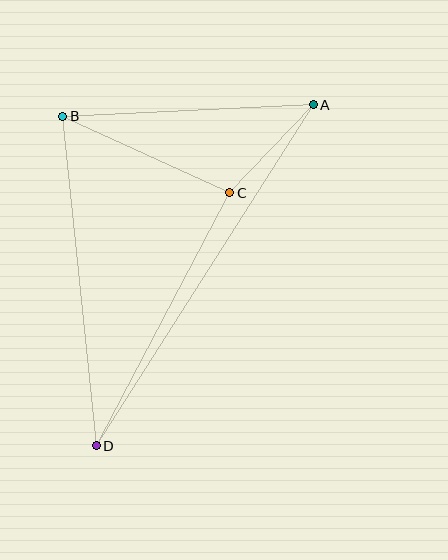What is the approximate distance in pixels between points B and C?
The distance between B and C is approximately 184 pixels.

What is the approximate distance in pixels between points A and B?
The distance between A and B is approximately 251 pixels.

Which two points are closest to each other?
Points A and C are closest to each other.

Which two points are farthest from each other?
Points A and D are farthest from each other.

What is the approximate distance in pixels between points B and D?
The distance between B and D is approximately 331 pixels.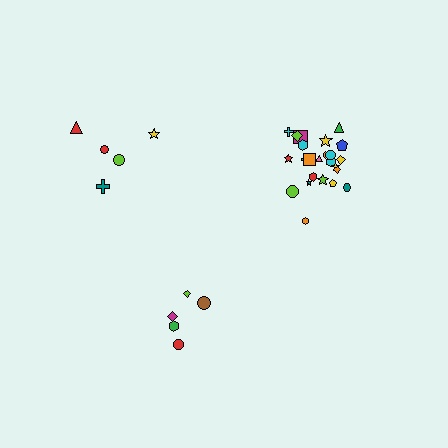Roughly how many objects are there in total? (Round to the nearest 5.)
Roughly 35 objects in total.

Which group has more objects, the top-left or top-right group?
The top-right group.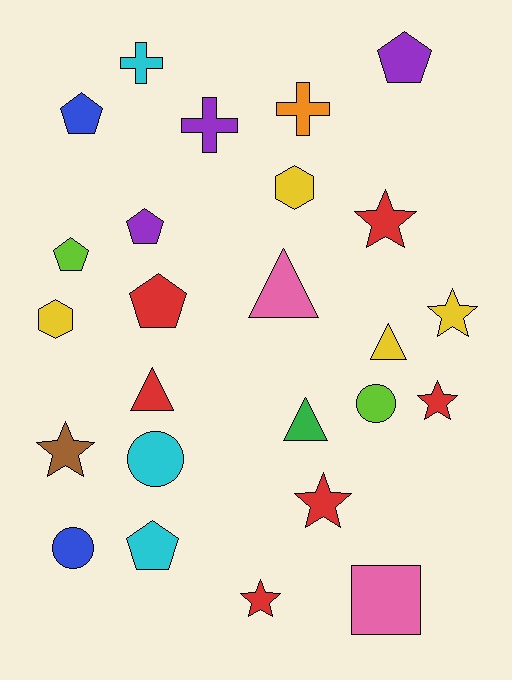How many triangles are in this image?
There are 4 triangles.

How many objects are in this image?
There are 25 objects.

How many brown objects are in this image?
There is 1 brown object.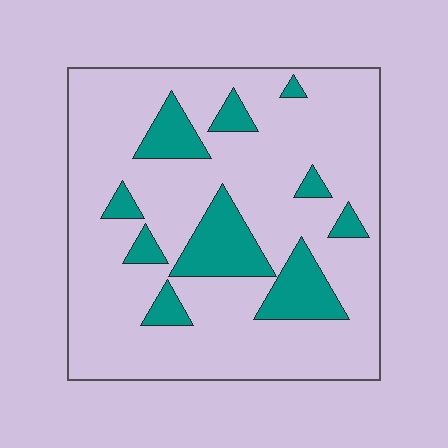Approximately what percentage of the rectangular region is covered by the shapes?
Approximately 20%.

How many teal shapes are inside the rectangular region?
10.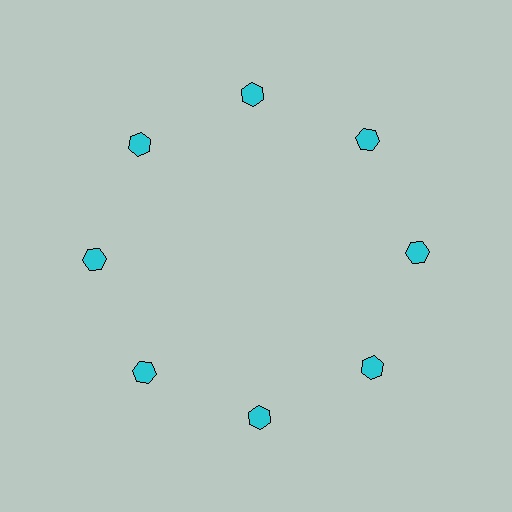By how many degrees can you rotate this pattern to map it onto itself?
The pattern maps onto itself every 45 degrees of rotation.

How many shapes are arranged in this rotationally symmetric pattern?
There are 8 shapes, arranged in 8 groups of 1.